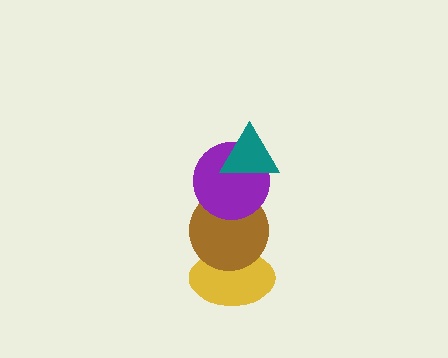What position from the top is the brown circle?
The brown circle is 3rd from the top.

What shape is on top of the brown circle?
The purple circle is on top of the brown circle.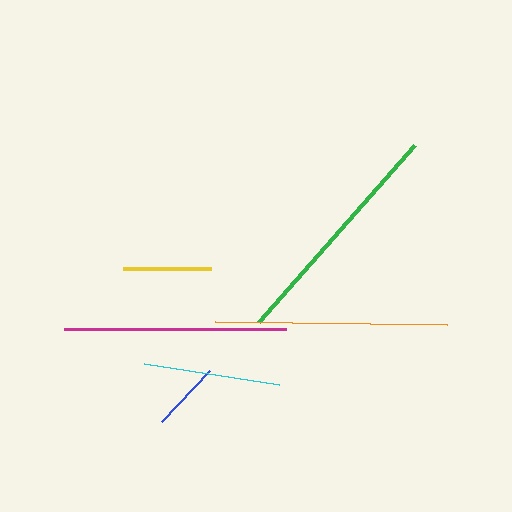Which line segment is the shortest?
The blue line is the shortest at approximately 70 pixels.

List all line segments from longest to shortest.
From longest to shortest: green, orange, magenta, cyan, yellow, blue.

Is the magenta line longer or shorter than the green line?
The green line is longer than the magenta line.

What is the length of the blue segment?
The blue segment is approximately 70 pixels long.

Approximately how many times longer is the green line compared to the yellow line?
The green line is approximately 2.7 times the length of the yellow line.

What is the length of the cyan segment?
The cyan segment is approximately 137 pixels long.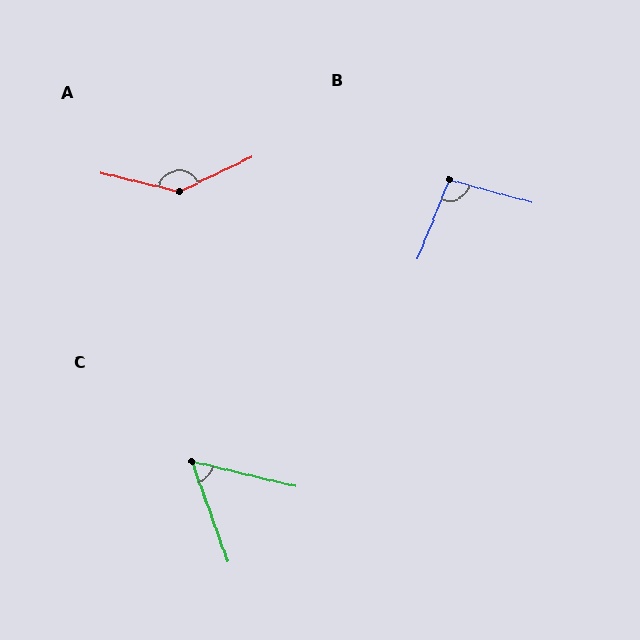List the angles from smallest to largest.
C (57°), B (96°), A (141°).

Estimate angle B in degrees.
Approximately 96 degrees.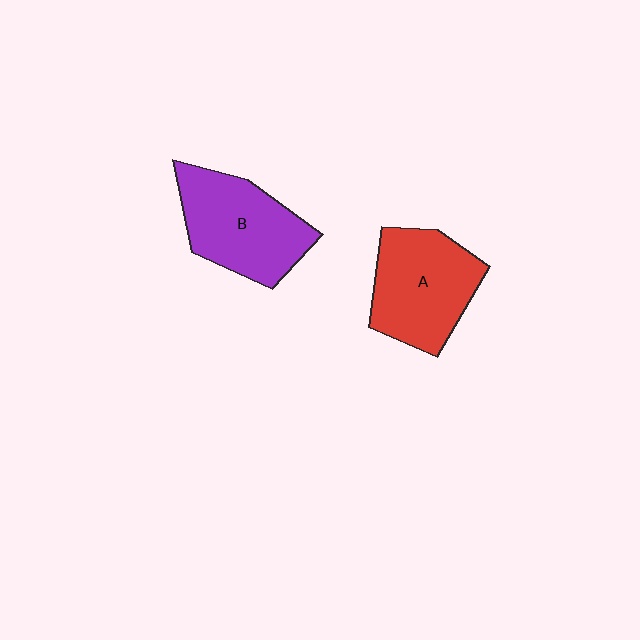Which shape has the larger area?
Shape B (purple).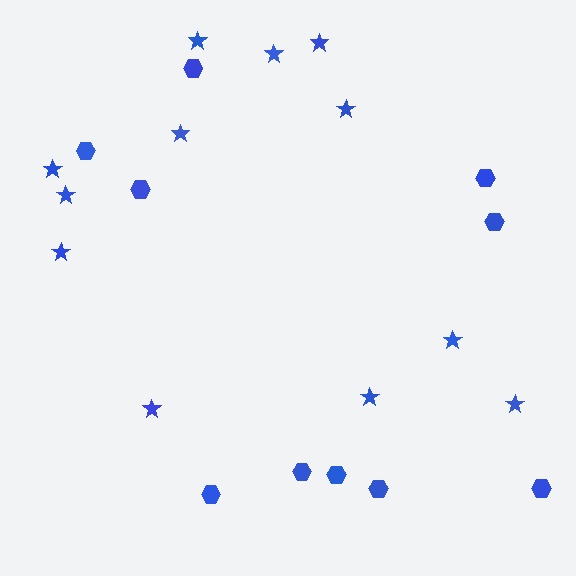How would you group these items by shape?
There are 2 groups: one group of hexagons (10) and one group of stars (12).